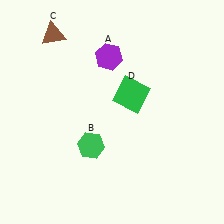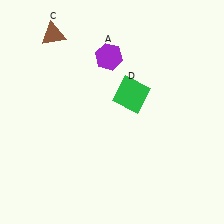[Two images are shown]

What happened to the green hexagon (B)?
The green hexagon (B) was removed in Image 2. It was in the bottom-left area of Image 1.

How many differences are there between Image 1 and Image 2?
There is 1 difference between the two images.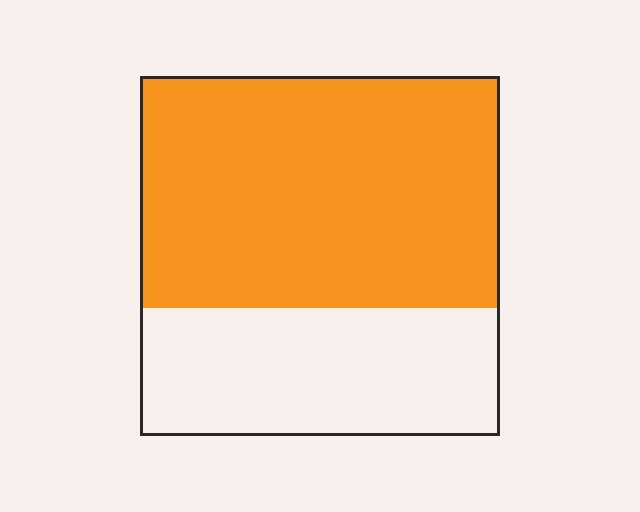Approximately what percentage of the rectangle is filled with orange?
Approximately 65%.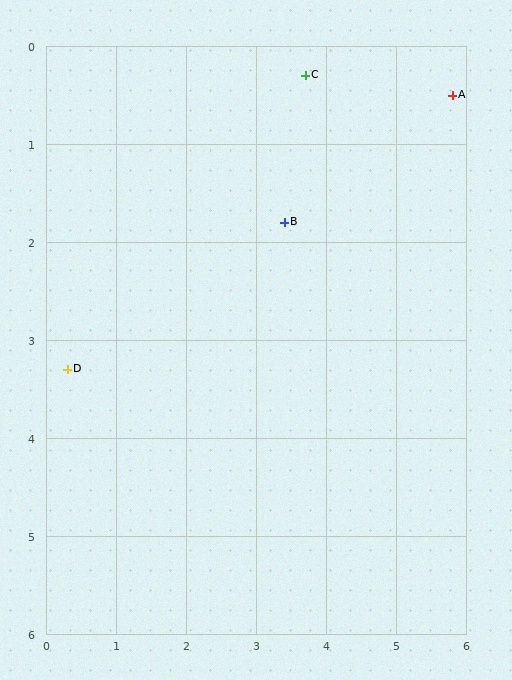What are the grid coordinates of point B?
Point B is at approximately (3.4, 1.8).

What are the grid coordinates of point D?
Point D is at approximately (0.3, 3.3).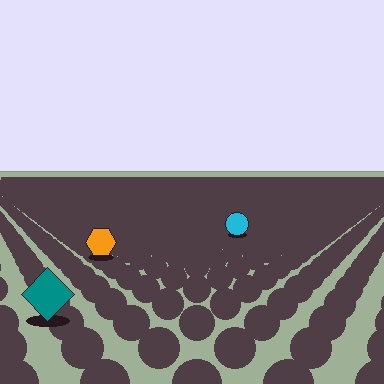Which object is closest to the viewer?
The teal diamond is closest. The texture marks near it are larger and more spread out.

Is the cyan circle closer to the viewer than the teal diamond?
No. The teal diamond is closer — you can tell from the texture gradient: the ground texture is coarser near it.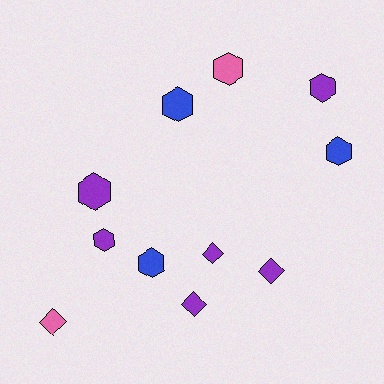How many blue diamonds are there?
There are no blue diamonds.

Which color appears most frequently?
Purple, with 6 objects.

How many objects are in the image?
There are 11 objects.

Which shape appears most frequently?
Hexagon, with 7 objects.